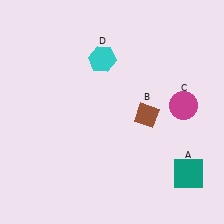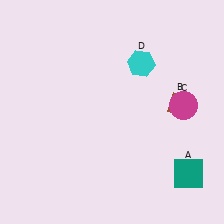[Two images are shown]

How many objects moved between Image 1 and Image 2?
2 objects moved between the two images.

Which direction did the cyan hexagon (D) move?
The cyan hexagon (D) moved right.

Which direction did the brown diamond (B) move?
The brown diamond (B) moved right.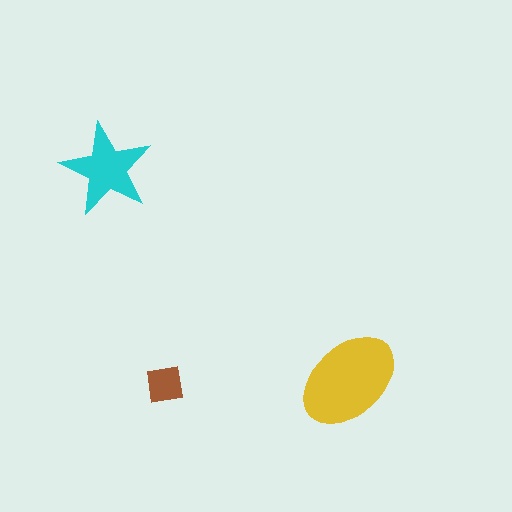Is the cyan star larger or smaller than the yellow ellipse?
Smaller.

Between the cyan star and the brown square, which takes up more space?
The cyan star.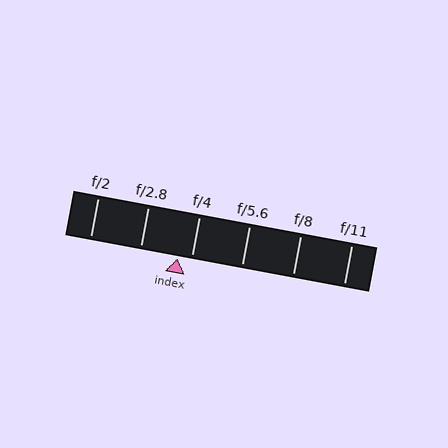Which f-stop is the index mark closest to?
The index mark is closest to f/4.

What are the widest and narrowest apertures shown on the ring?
The widest aperture shown is f/2 and the narrowest is f/11.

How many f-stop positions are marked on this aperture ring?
There are 6 f-stop positions marked.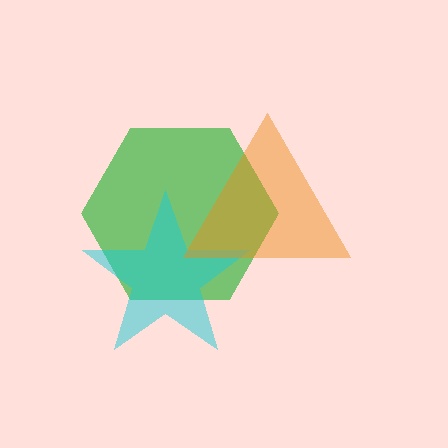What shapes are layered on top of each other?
The layered shapes are: a green hexagon, a cyan star, an orange triangle.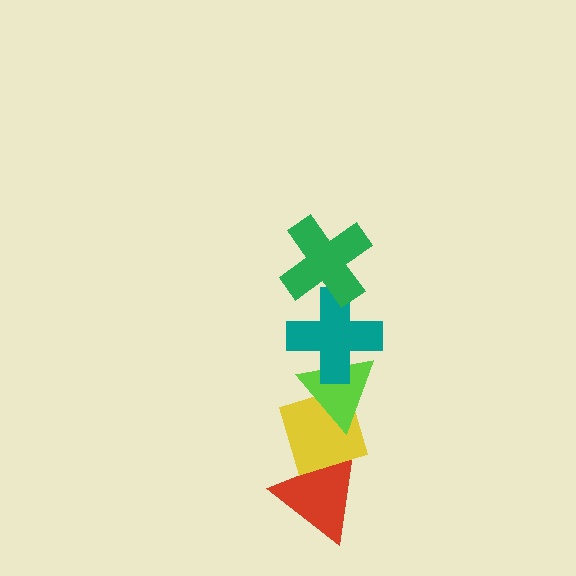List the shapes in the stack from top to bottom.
From top to bottom: the green cross, the teal cross, the lime triangle, the yellow diamond, the red triangle.